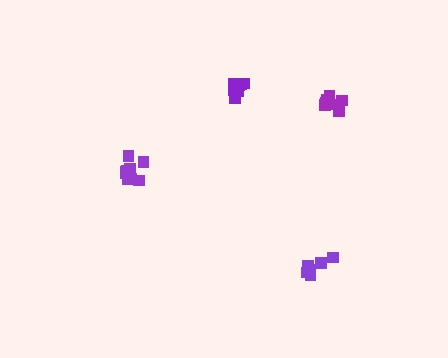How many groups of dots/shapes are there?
There are 4 groups.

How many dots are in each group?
Group 1: 7 dots, Group 2: 10 dots, Group 3: 6 dots, Group 4: 9 dots (32 total).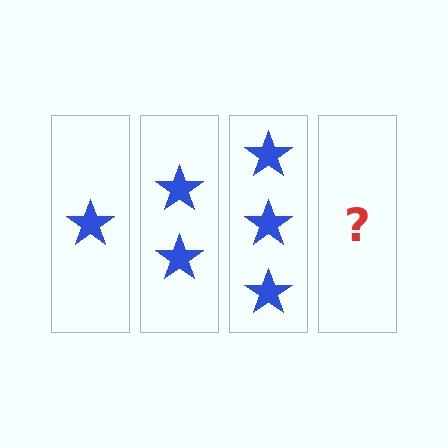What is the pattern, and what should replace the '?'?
The pattern is that each step adds one more star. The '?' should be 4 stars.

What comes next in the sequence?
The next element should be 4 stars.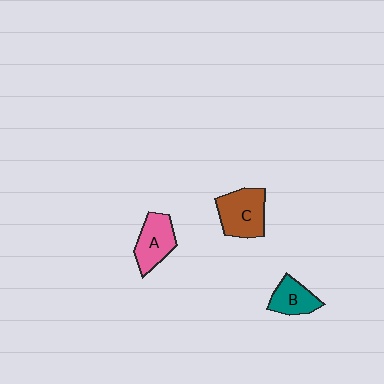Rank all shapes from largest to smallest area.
From largest to smallest: C (brown), A (pink), B (teal).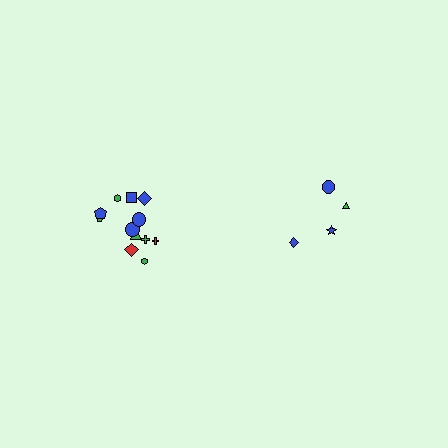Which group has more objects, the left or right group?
The left group.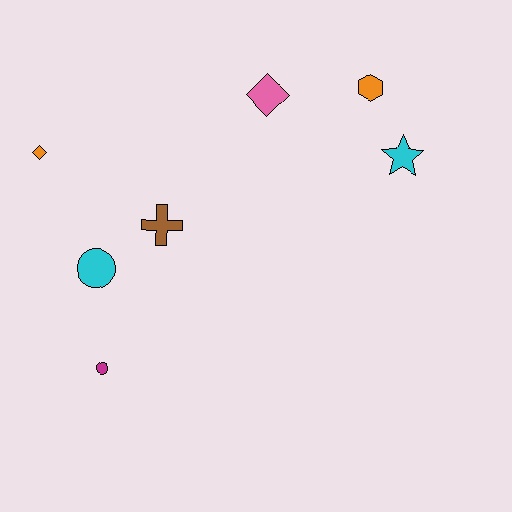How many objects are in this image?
There are 7 objects.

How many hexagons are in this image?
There is 1 hexagon.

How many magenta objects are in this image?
There is 1 magenta object.